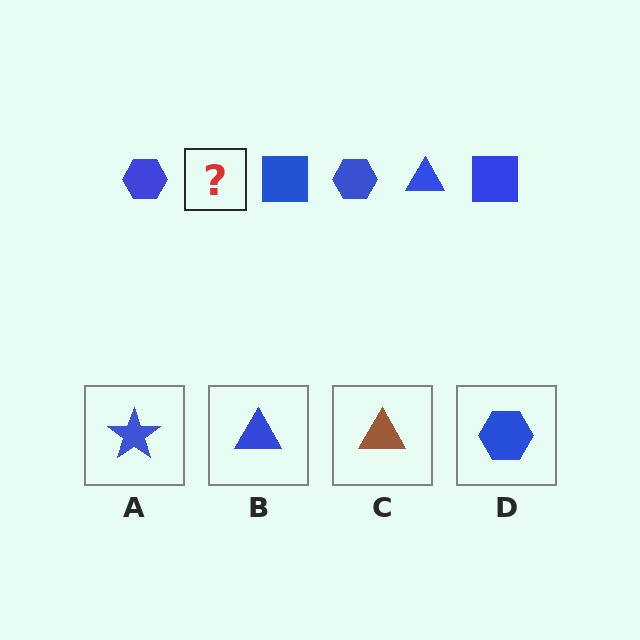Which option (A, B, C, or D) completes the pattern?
B.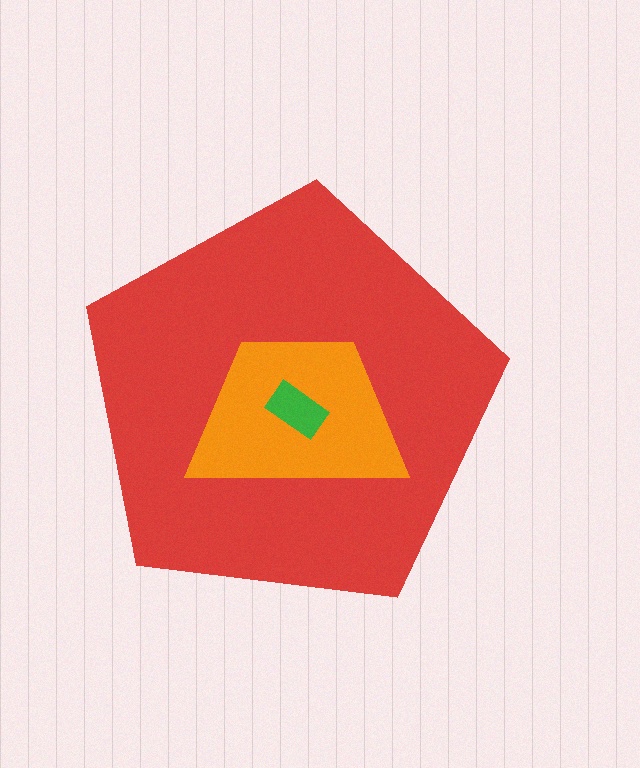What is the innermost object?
The green rectangle.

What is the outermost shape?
The red pentagon.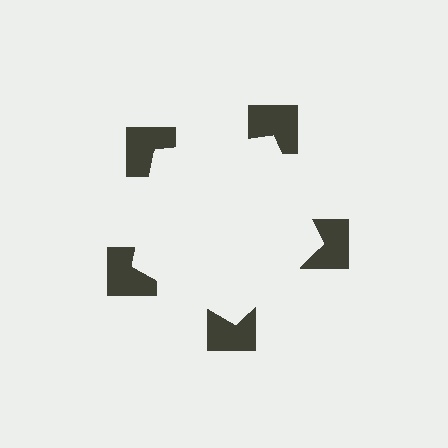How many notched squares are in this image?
There are 5 — one at each vertex of the illusory pentagon.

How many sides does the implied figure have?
5 sides.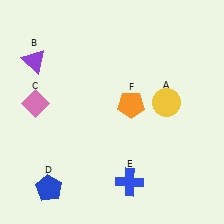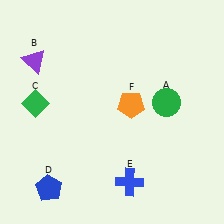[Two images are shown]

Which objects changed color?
A changed from yellow to green. C changed from pink to green.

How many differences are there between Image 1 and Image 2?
There are 2 differences between the two images.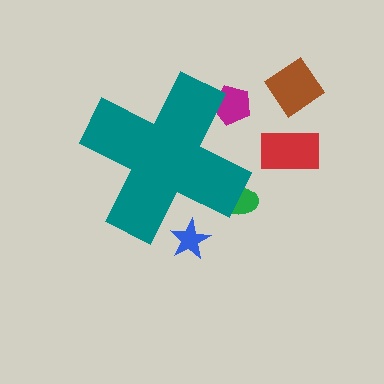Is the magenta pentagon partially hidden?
Yes, the magenta pentagon is partially hidden behind the teal cross.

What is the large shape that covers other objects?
A teal cross.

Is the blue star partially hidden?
Yes, the blue star is partially hidden behind the teal cross.